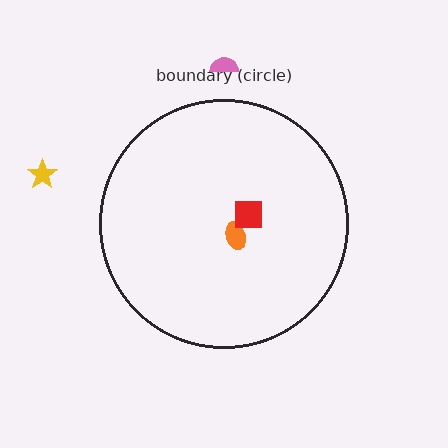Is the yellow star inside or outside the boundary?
Outside.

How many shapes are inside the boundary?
2 inside, 2 outside.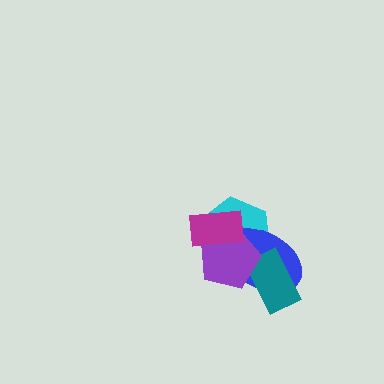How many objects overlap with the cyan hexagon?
3 objects overlap with the cyan hexagon.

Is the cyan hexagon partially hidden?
Yes, it is partially covered by another shape.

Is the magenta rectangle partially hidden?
No, no other shape covers it.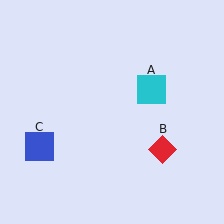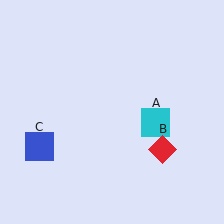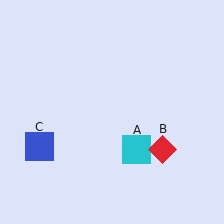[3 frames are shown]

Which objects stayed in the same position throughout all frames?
Red diamond (object B) and blue square (object C) remained stationary.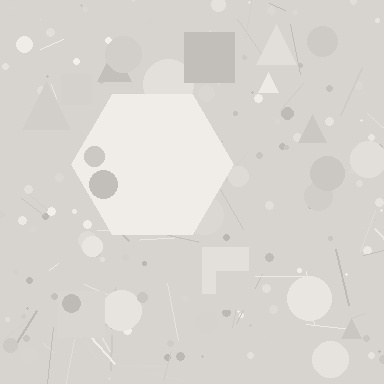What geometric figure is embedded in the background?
A hexagon is embedded in the background.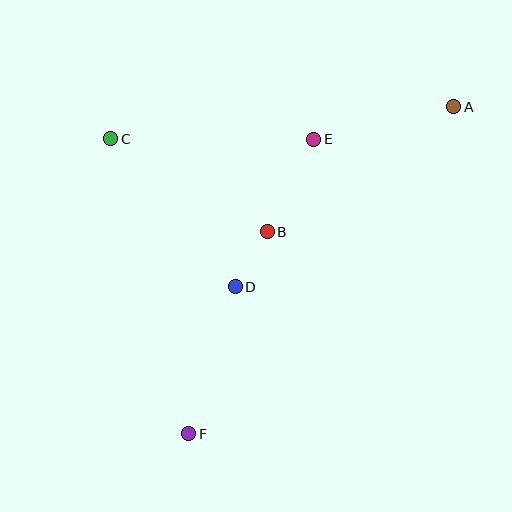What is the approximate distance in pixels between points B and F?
The distance between B and F is approximately 216 pixels.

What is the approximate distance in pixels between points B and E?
The distance between B and E is approximately 103 pixels.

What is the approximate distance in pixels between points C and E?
The distance between C and E is approximately 203 pixels.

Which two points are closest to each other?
Points B and D are closest to each other.